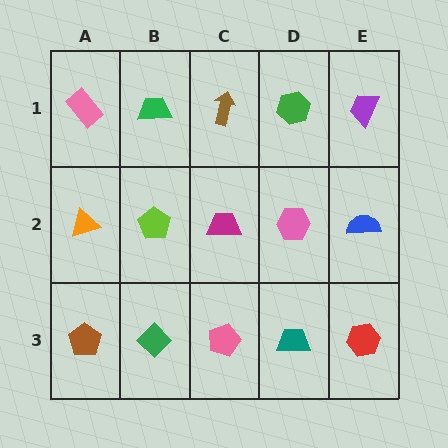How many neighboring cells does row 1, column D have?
3.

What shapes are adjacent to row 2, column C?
A brown arrow (row 1, column C), a pink pentagon (row 3, column C), a lime pentagon (row 2, column B), a pink hexagon (row 2, column D).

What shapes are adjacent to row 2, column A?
A pink rectangle (row 1, column A), a brown pentagon (row 3, column A), a lime pentagon (row 2, column B).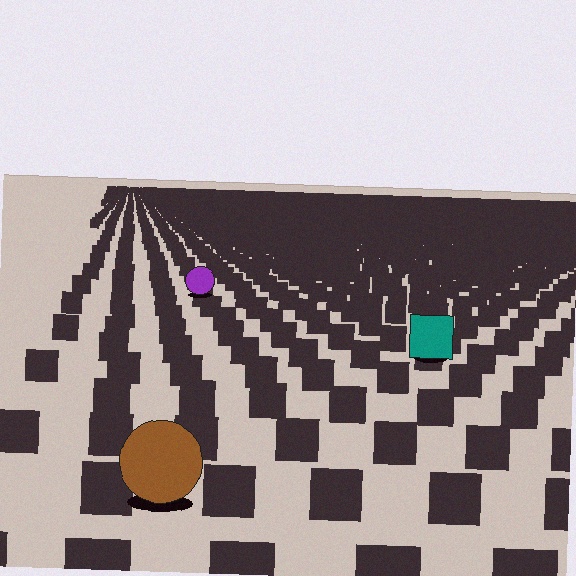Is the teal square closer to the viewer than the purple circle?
Yes. The teal square is closer — you can tell from the texture gradient: the ground texture is coarser near it.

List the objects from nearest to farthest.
From nearest to farthest: the brown circle, the teal square, the purple circle.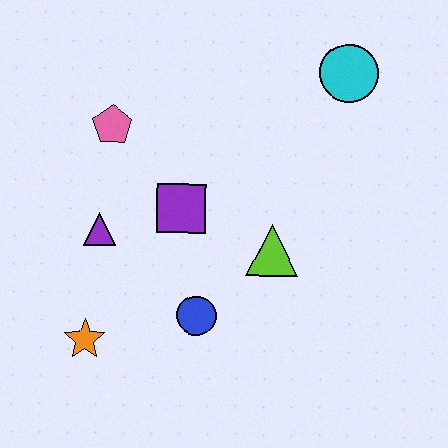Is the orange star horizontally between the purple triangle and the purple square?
No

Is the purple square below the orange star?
No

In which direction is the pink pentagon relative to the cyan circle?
The pink pentagon is to the left of the cyan circle.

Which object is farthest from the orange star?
The cyan circle is farthest from the orange star.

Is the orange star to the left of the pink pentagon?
Yes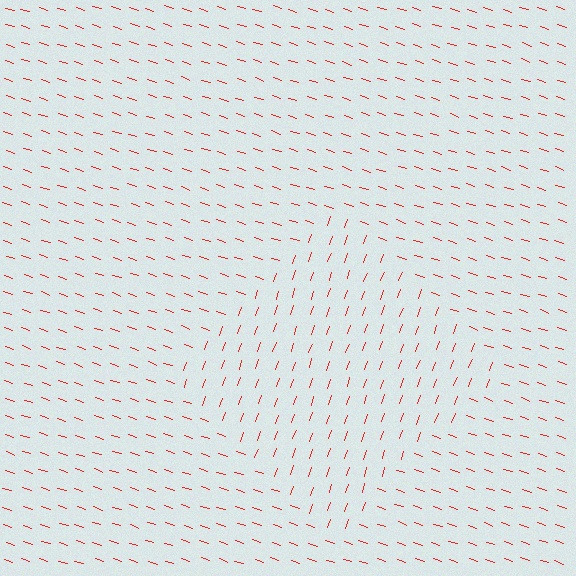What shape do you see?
I see a diamond.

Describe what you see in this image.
The image is filled with small red line segments. A diamond region in the image has lines oriented differently from the surrounding lines, creating a visible texture boundary.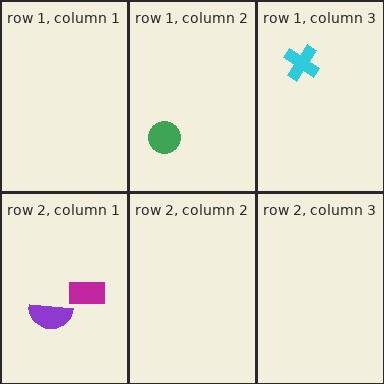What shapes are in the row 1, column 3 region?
The cyan cross.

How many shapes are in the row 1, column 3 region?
1.